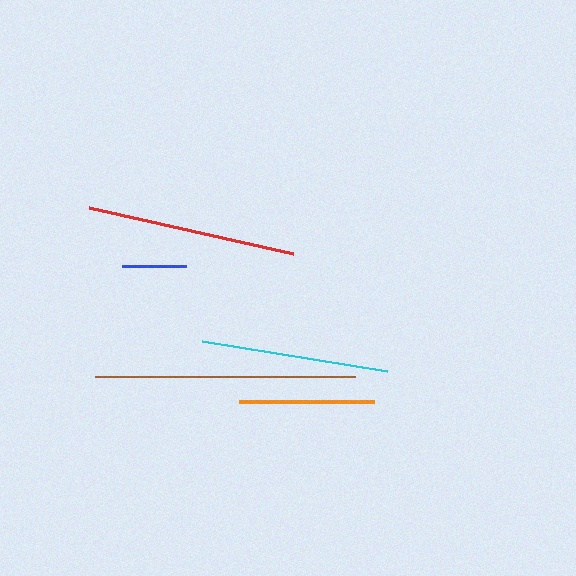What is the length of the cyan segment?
The cyan segment is approximately 188 pixels long.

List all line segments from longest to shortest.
From longest to shortest: brown, red, cyan, orange, blue.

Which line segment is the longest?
The brown line is the longest at approximately 260 pixels.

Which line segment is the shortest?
The blue line is the shortest at approximately 64 pixels.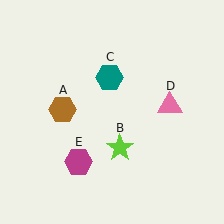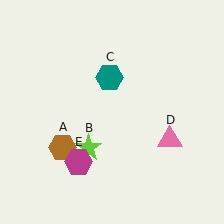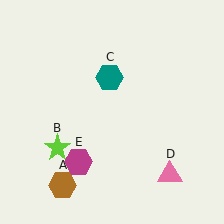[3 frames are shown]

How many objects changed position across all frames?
3 objects changed position: brown hexagon (object A), lime star (object B), pink triangle (object D).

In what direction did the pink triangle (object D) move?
The pink triangle (object D) moved down.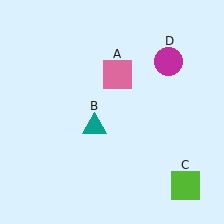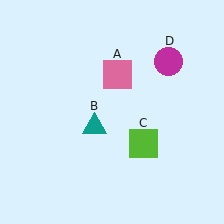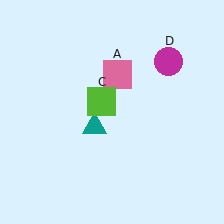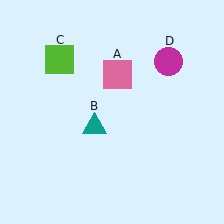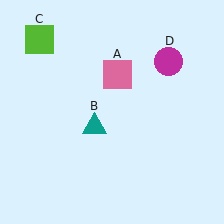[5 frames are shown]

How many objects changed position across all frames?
1 object changed position: lime square (object C).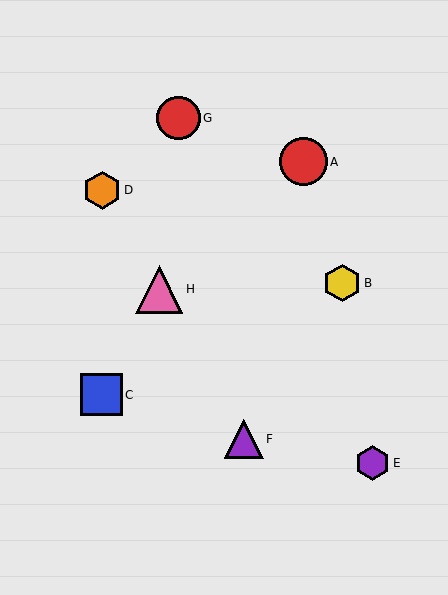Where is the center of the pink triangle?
The center of the pink triangle is at (159, 289).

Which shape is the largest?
The red circle (labeled A) is the largest.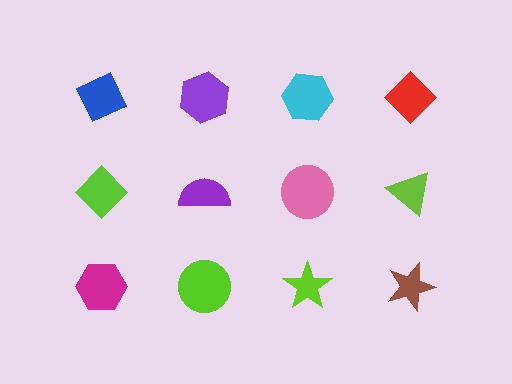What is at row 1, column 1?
A blue diamond.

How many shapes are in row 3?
4 shapes.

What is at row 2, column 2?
A purple semicircle.